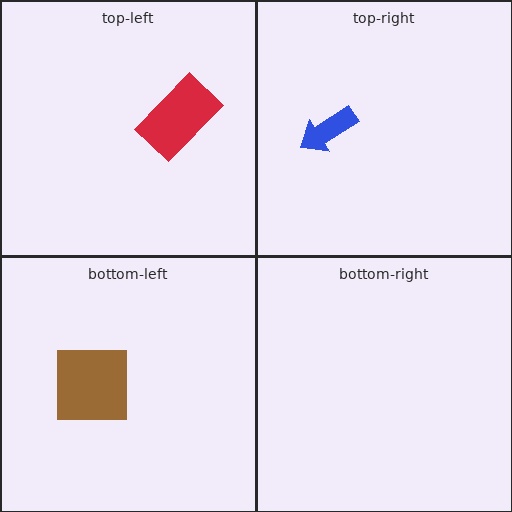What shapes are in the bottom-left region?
The brown square.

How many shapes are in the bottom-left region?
1.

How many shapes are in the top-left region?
1.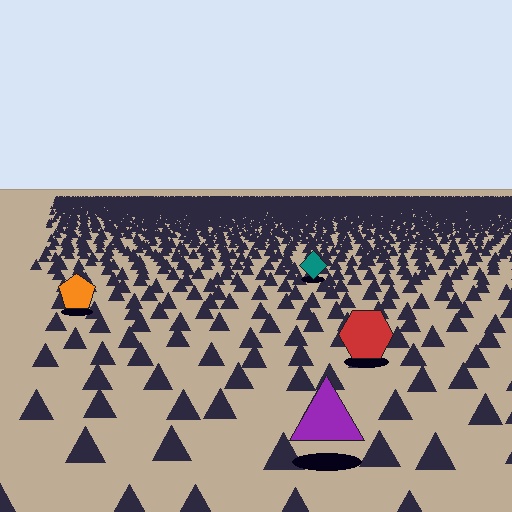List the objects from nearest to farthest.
From nearest to farthest: the purple triangle, the red hexagon, the orange pentagon, the teal diamond.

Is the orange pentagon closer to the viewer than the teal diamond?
Yes. The orange pentagon is closer — you can tell from the texture gradient: the ground texture is coarser near it.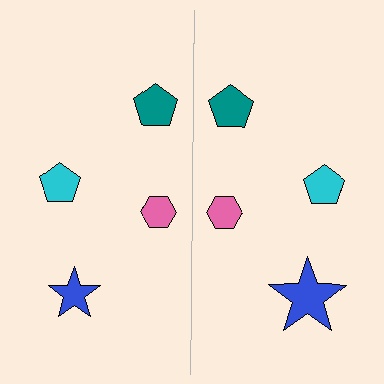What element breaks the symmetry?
The blue star on the right side has a different size than its mirror counterpart.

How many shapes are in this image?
There are 8 shapes in this image.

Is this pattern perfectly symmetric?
No, the pattern is not perfectly symmetric. The blue star on the right side has a different size than its mirror counterpart.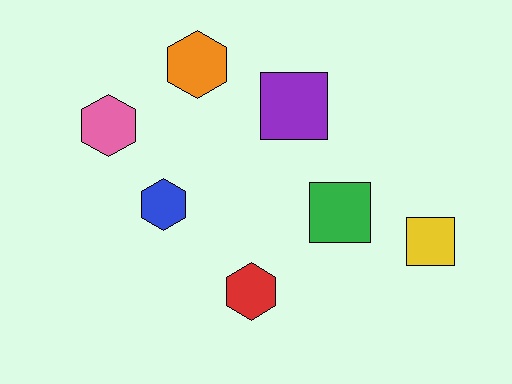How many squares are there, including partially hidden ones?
There are 3 squares.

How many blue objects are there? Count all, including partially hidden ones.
There is 1 blue object.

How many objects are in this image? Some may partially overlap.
There are 7 objects.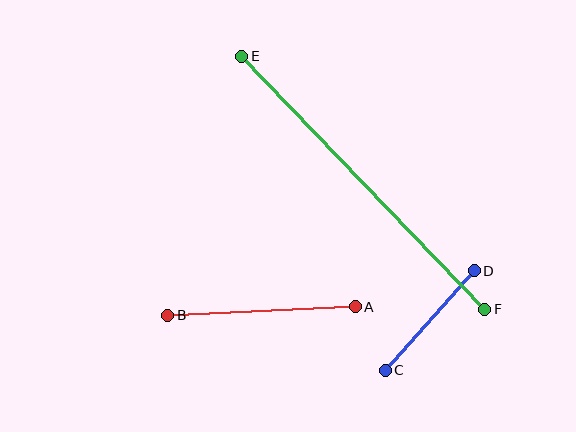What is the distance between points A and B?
The distance is approximately 188 pixels.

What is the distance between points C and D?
The distance is approximately 134 pixels.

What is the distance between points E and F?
The distance is approximately 351 pixels.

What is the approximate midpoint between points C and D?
The midpoint is at approximately (430, 320) pixels.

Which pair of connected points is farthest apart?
Points E and F are farthest apart.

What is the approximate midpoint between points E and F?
The midpoint is at approximately (363, 183) pixels.